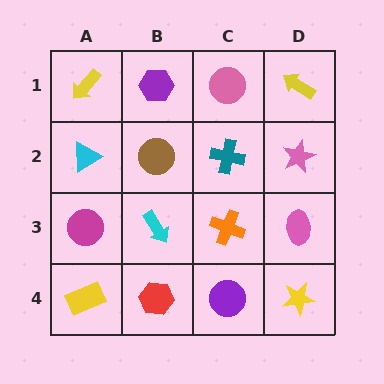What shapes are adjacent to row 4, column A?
A magenta circle (row 3, column A), a red hexagon (row 4, column B).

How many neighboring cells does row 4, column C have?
3.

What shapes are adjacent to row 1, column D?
A pink star (row 2, column D), a pink circle (row 1, column C).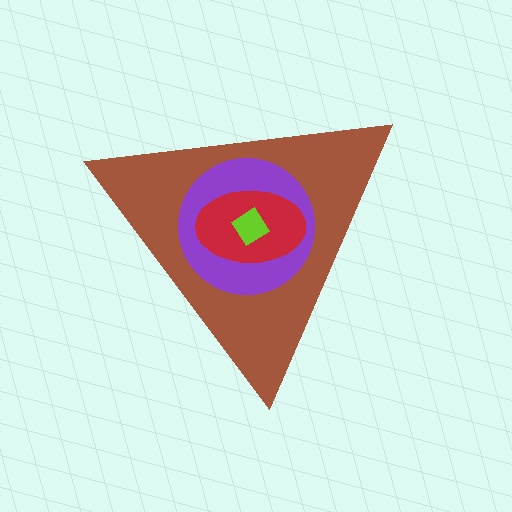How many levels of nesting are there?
4.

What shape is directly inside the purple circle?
The red ellipse.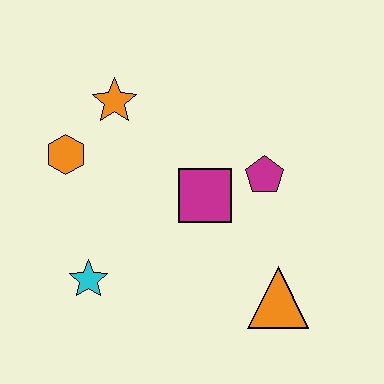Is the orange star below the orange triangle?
No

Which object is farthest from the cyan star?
The magenta pentagon is farthest from the cyan star.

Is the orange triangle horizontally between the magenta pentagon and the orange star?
No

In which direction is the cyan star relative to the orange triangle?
The cyan star is to the left of the orange triangle.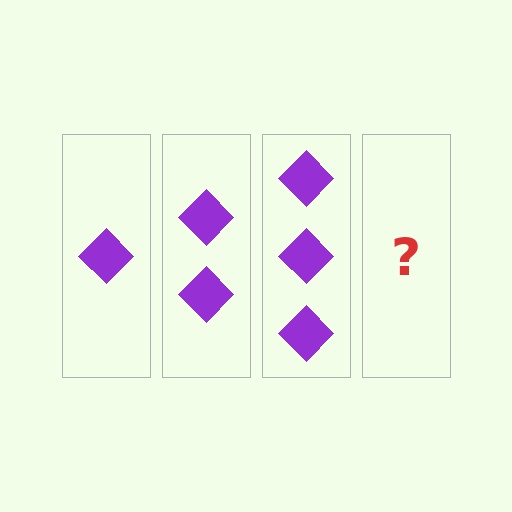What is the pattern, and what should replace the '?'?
The pattern is that each step adds one more diamond. The '?' should be 4 diamonds.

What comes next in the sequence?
The next element should be 4 diamonds.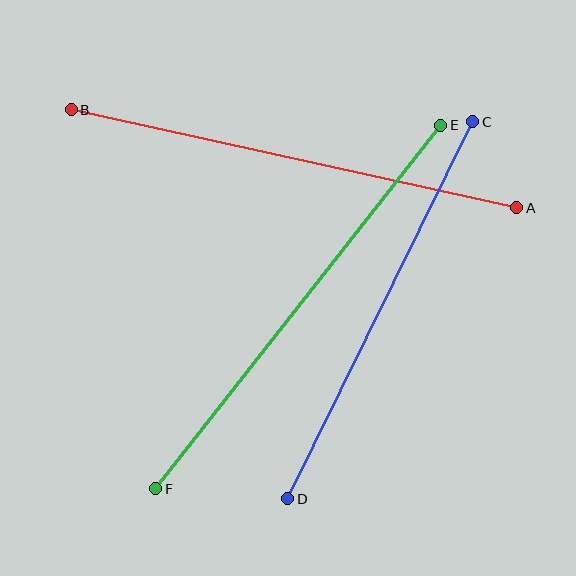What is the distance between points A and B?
The distance is approximately 456 pixels.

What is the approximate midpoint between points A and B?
The midpoint is at approximately (294, 159) pixels.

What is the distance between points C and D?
The distance is approximately 420 pixels.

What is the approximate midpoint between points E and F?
The midpoint is at approximately (298, 307) pixels.